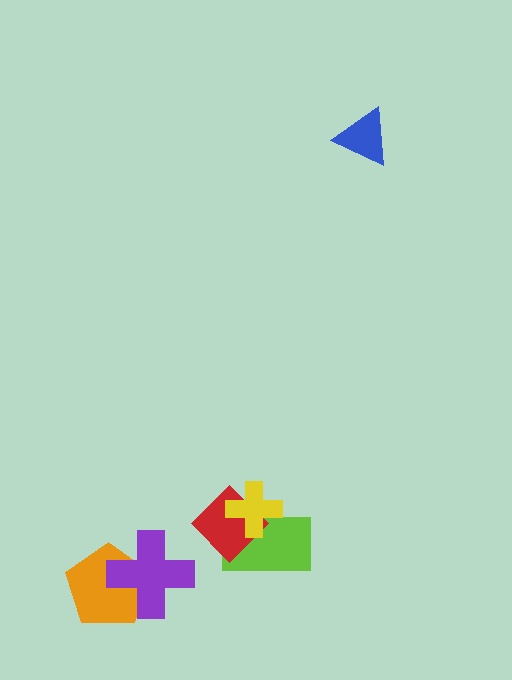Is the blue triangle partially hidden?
No, no other shape covers it.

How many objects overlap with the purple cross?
1 object overlaps with the purple cross.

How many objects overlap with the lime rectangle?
2 objects overlap with the lime rectangle.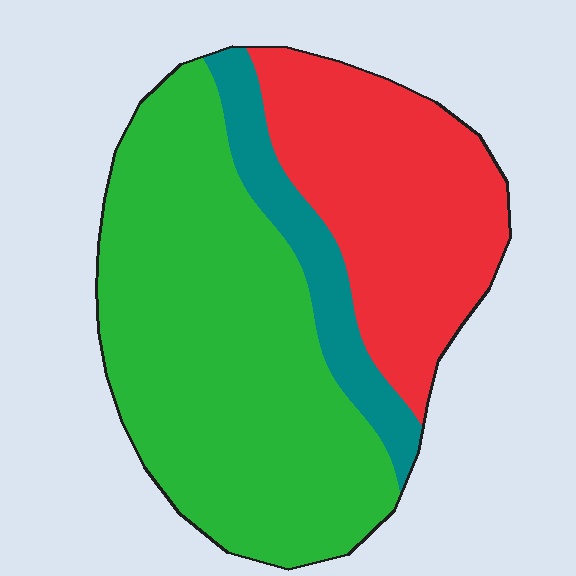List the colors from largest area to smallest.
From largest to smallest: green, red, teal.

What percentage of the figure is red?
Red takes up between a sixth and a third of the figure.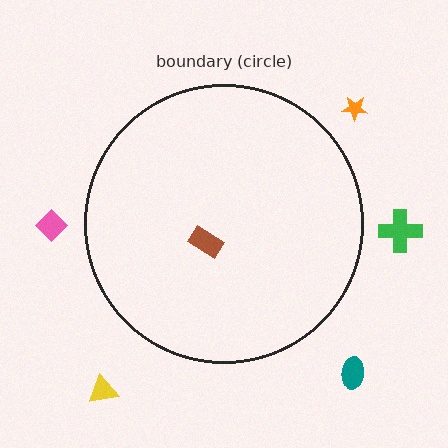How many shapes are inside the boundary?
1 inside, 5 outside.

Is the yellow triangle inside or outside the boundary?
Outside.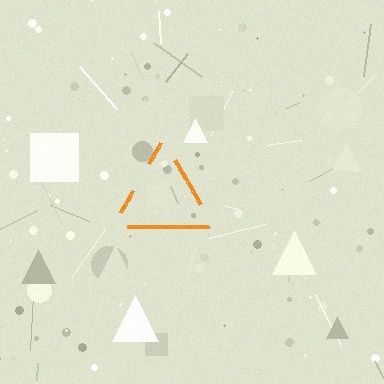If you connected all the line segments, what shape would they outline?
They would outline a triangle.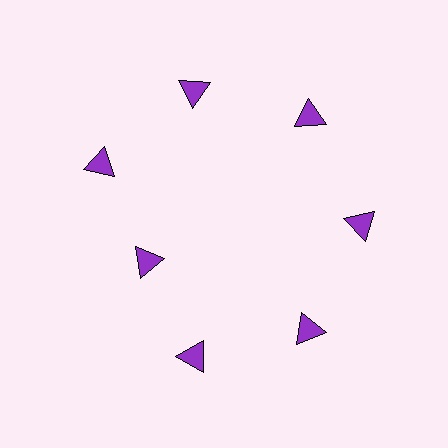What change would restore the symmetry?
The symmetry would be restored by moving it outward, back onto the ring so that all 7 triangles sit at equal angles and equal distance from the center.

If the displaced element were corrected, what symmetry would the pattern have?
It would have 7-fold rotational symmetry — the pattern would map onto itself every 51 degrees.